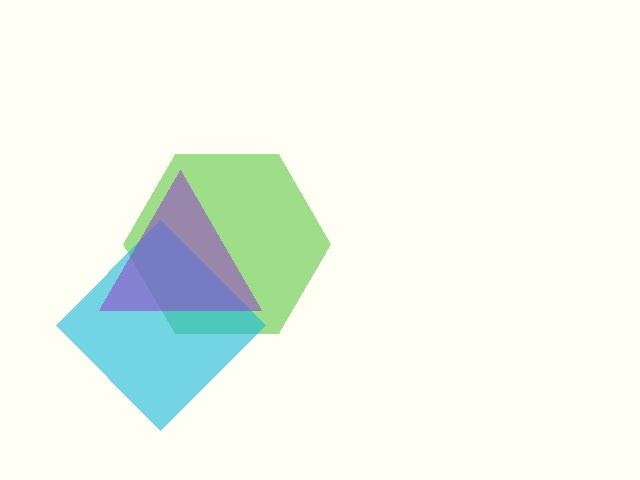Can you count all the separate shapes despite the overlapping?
Yes, there are 3 separate shapes.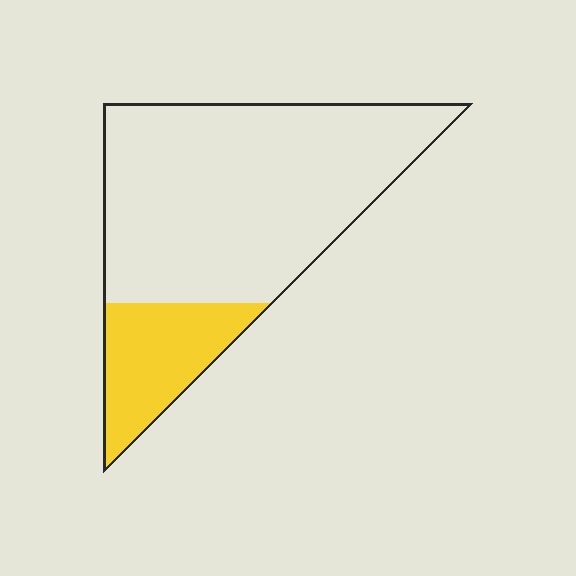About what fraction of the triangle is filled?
About one fifth (1/5).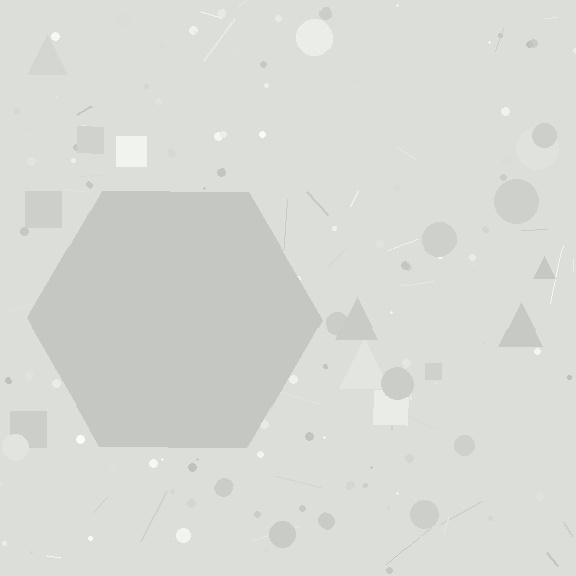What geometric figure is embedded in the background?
A hexagon is embedded in the background.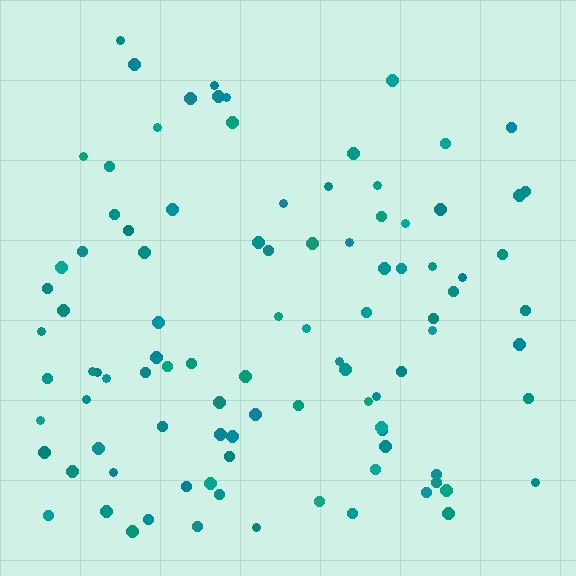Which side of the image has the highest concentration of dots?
The bottom.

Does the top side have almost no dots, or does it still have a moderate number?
Still a moderate number, just noticeably fewer than the bottom.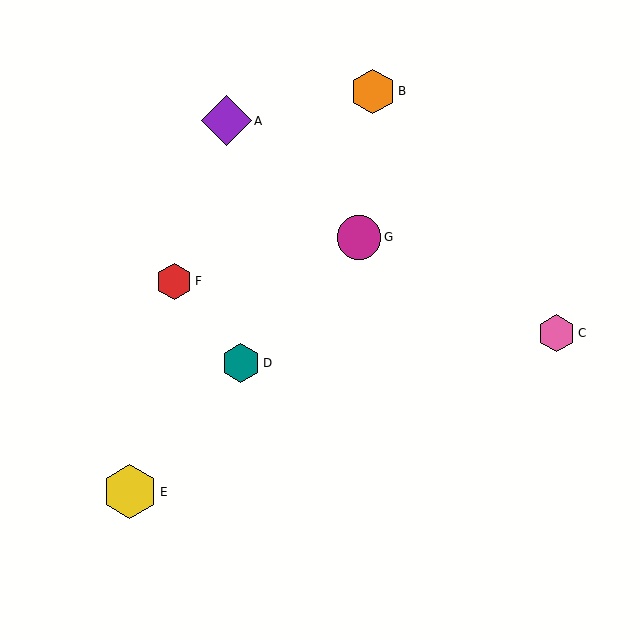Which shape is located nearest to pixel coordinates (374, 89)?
The orange hexagon (labeled B) at (373, 91) is nearest to that location.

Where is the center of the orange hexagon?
The center of the orange hexagon is at (373, 91).